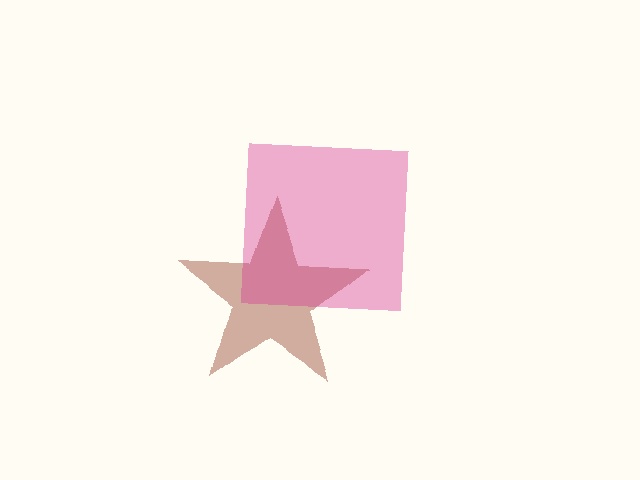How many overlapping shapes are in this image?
There are 2 overlapping shapes in the image.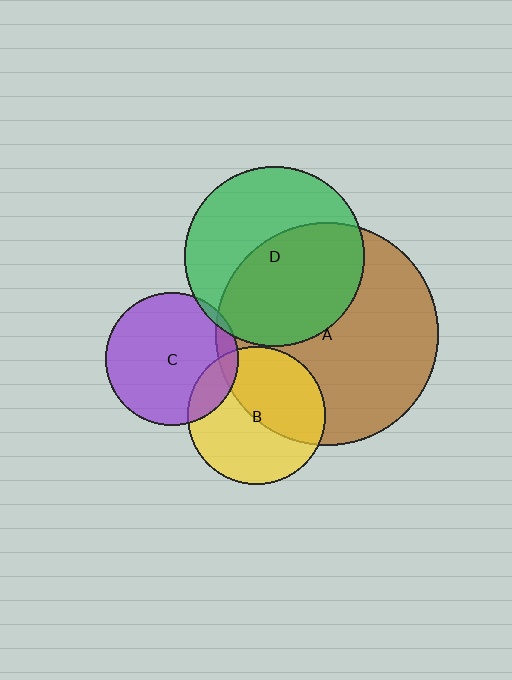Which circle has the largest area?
Circle A (brown).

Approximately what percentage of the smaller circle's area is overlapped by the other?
Approximately 55%.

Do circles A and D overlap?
Yes.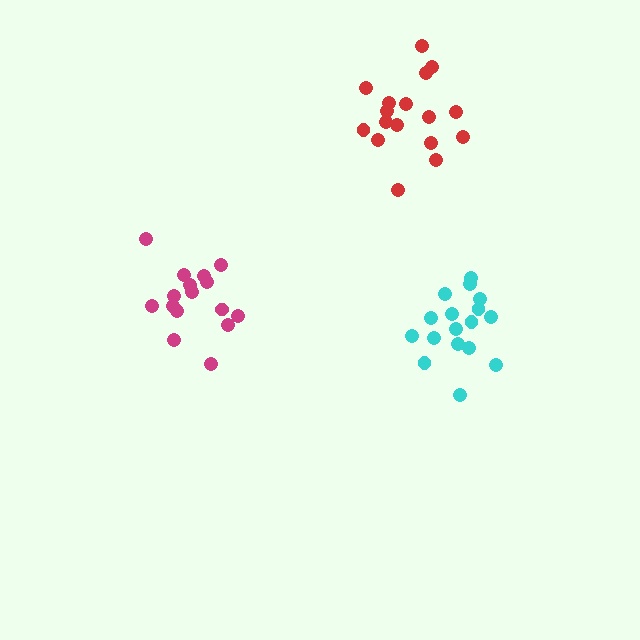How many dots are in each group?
Group 1: 17 dots, Group 2: 17 dots, Group 3: 16 dots (50 total).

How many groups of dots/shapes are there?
There are 3 groups.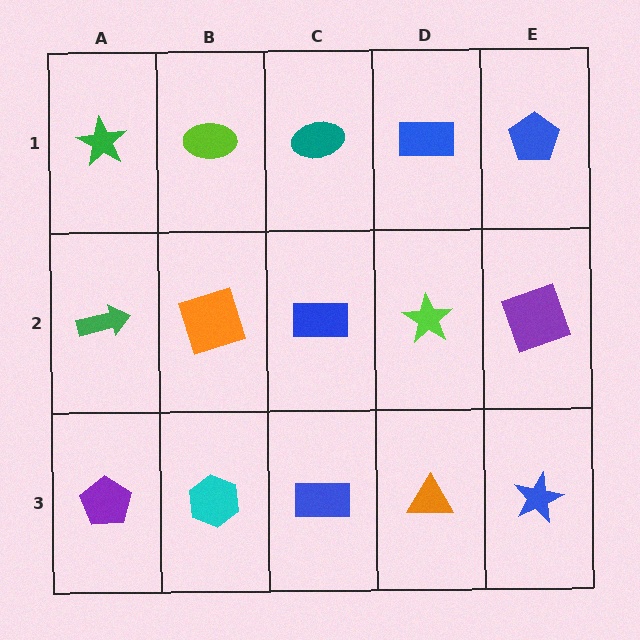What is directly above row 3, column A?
A green arrow.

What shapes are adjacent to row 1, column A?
A green arrow (row 2, column A), a lime ellipse (row 1, column B).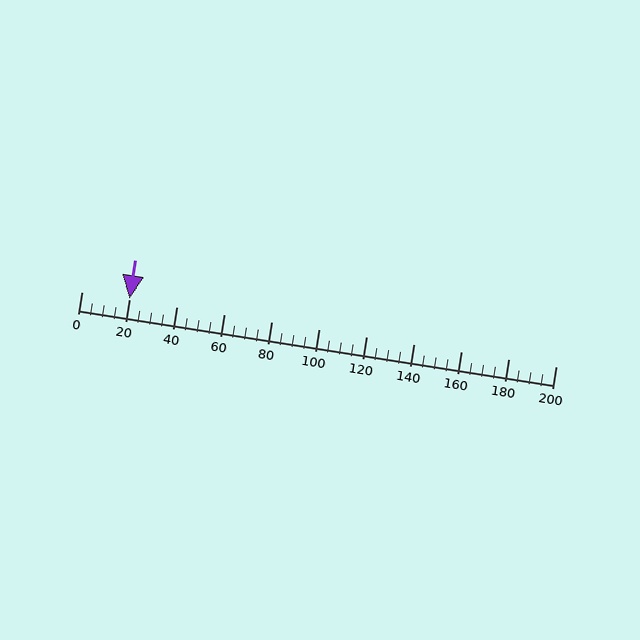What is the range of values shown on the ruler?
The ruler shows values from 0 to 200.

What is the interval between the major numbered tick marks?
The major tick marks are spaced 20 units apart.